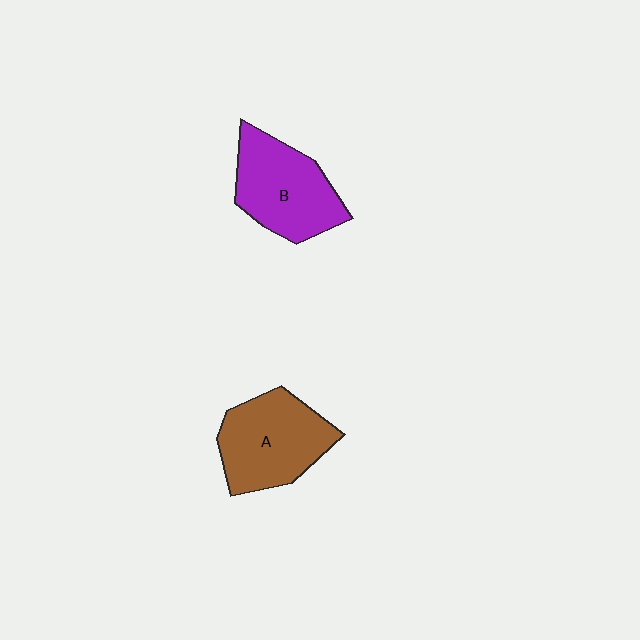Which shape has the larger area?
Shape A (brown).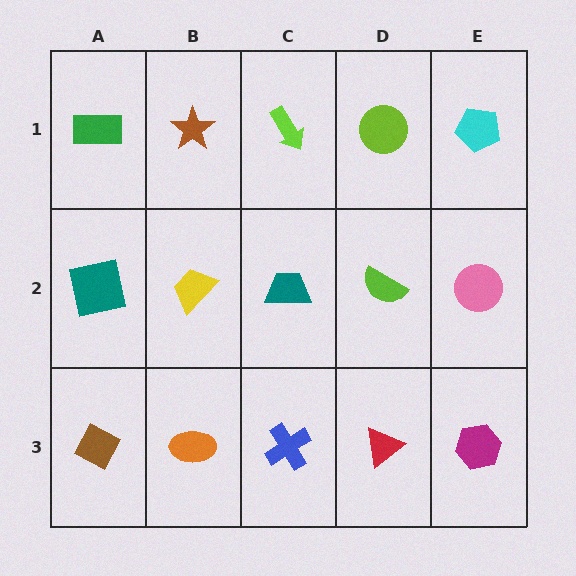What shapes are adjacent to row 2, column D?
A lime circle (row 1, column D), a red triangle (row 3, column D), a teal trapezoid (row 2, column C), a pink circle (row 2, column E).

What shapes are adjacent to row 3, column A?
A teal square (row 2, column A), an orange ellipse (row 3, column B).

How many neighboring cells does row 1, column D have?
3.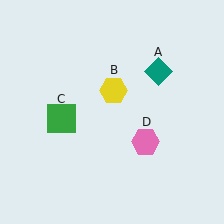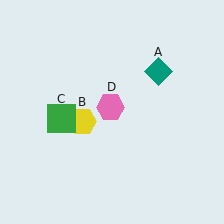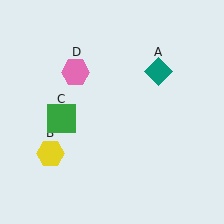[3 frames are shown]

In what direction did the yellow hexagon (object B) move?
The yellow hexagon (object B) moved down and to the left.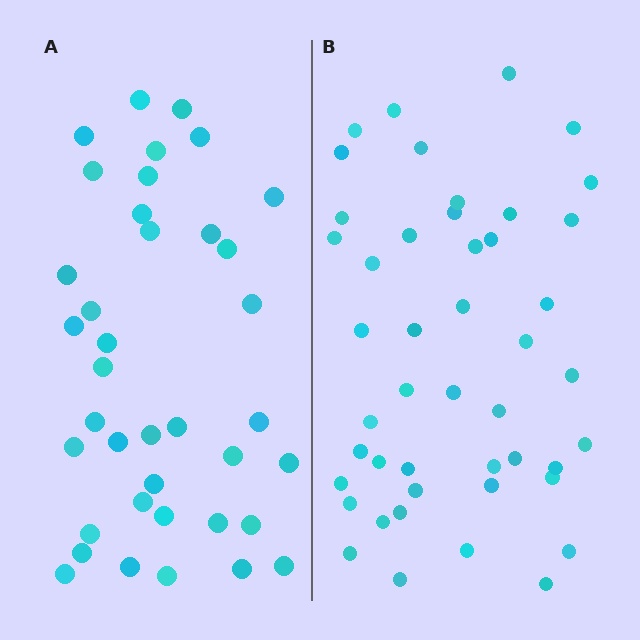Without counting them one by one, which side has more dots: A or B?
Region B (the right region) has more dots.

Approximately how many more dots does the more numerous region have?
Region B has roughly 8 or so more dots than region A.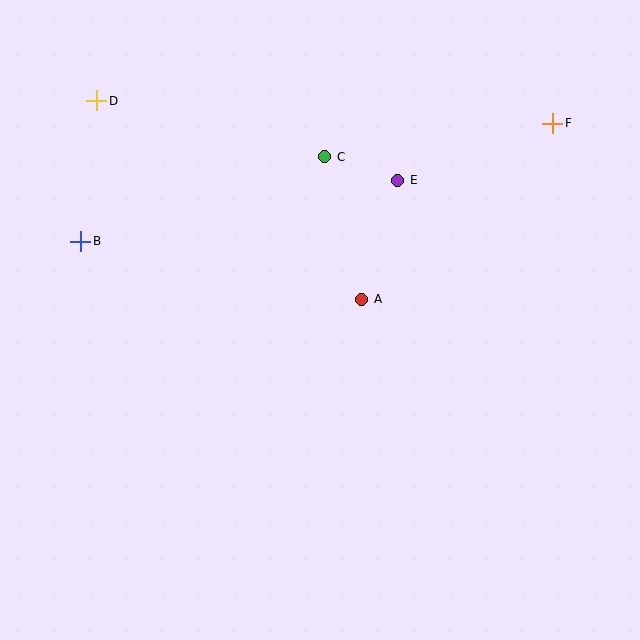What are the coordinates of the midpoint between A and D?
The midpoint between A and D is at (229, 200).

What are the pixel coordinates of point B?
Point B is at (81, 241).